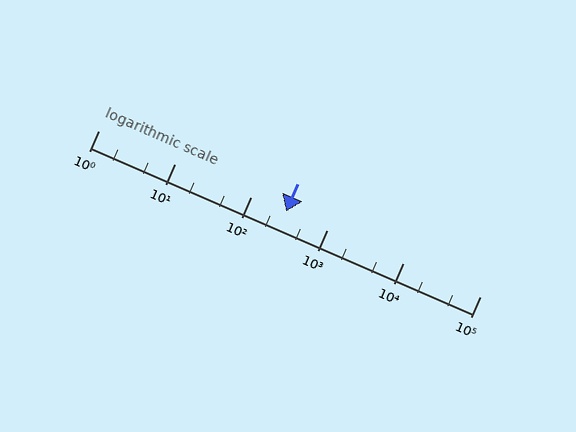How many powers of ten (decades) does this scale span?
The scale spans 5 decades, from 1 to 100000.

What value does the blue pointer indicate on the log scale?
The pointer indicates approximately 290.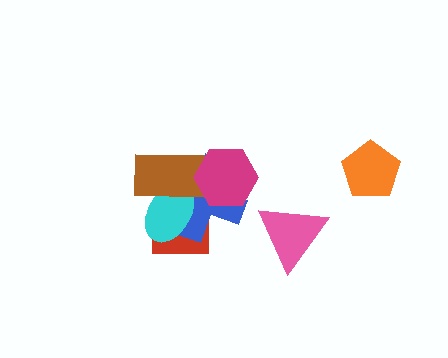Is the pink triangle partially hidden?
No, no other shape covers it.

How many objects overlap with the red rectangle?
2 objects overlap with the red rectangle.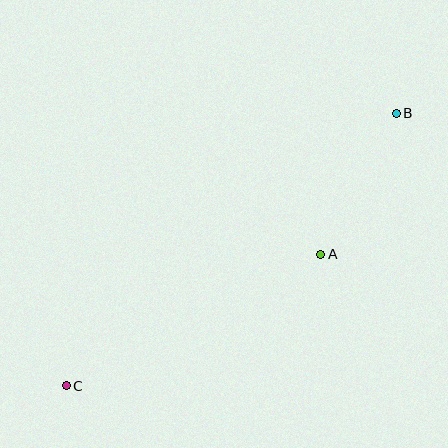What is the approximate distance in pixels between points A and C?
The distance between A and C is approximately 286 pixels.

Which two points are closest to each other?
Points A and B are closest to each other.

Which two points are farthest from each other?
Points B and C are farthest from each other.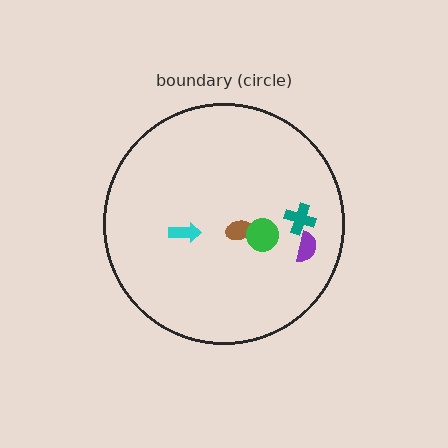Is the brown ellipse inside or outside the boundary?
Inside.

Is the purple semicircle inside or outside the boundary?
Inside.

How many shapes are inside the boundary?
5 inside, 0 outside.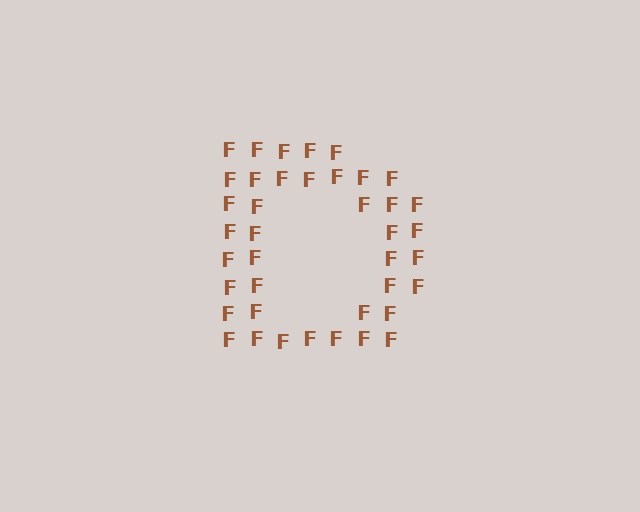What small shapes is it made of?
It is made of small letter F's.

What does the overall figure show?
The overall figure shows the letter D.